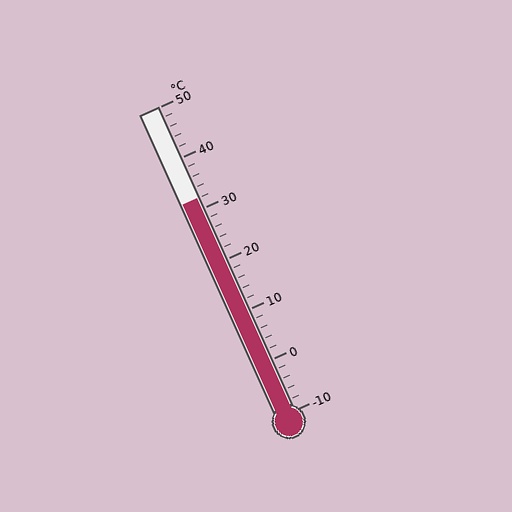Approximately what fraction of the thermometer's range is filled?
The thermometer is filled to approximately 70% of its range.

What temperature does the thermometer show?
The thermometer shows approximately 32°C.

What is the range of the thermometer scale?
The thermometer scale ranges from -10°C to 50°C.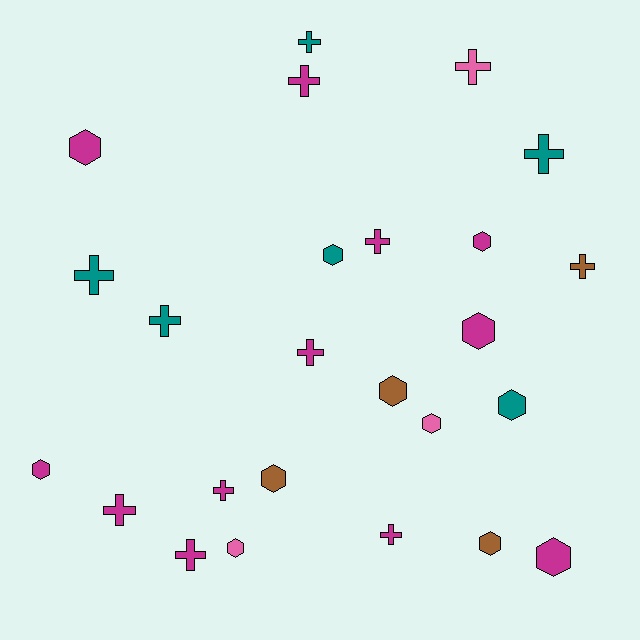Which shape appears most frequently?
Cross, with 13 objects.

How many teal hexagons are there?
There are 2 teal hexagons.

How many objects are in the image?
There are 25 objects.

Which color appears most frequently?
Magenta, with 12 objects.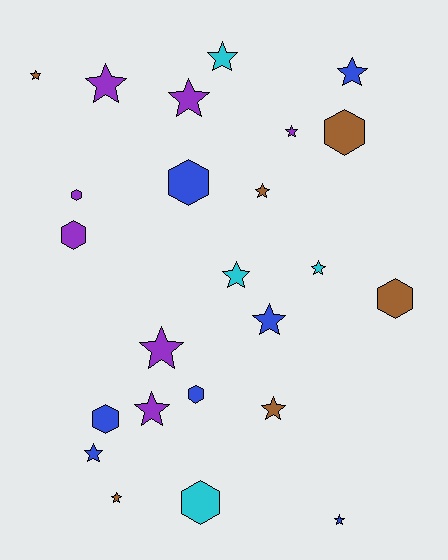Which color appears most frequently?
Blue, with 7 objects.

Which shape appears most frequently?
Star, with 16 objects.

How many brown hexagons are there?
There are 2 brown hexagons.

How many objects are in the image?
There are 24 objects.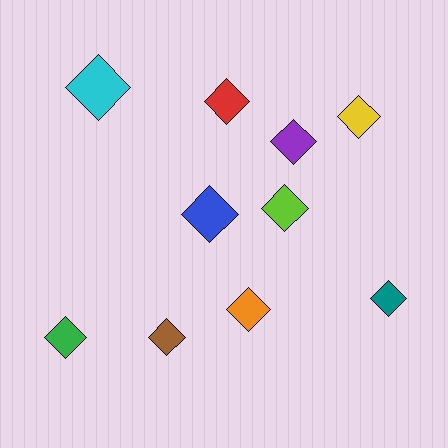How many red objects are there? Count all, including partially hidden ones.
There is 1 red object.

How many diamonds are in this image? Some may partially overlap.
There are 10 diamonds.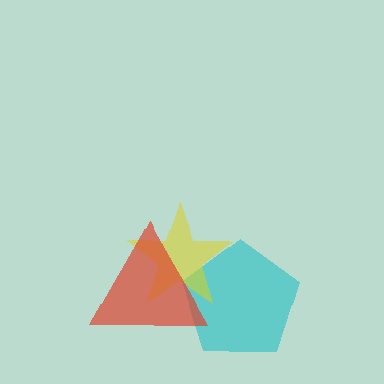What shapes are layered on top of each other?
The layered shapes are: a cyan pentagon, a yellow star, a red triangle.